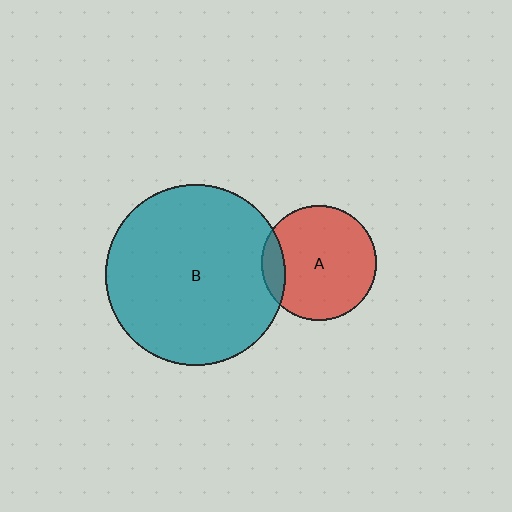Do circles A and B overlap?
Yes.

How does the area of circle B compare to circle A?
Approximately 2.5 times.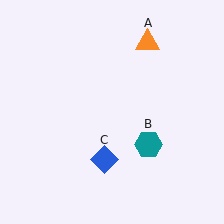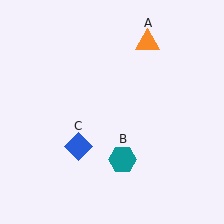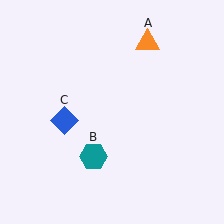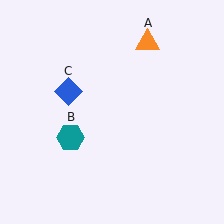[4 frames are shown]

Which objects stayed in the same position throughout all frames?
Orange triangle (object A) remained stationary.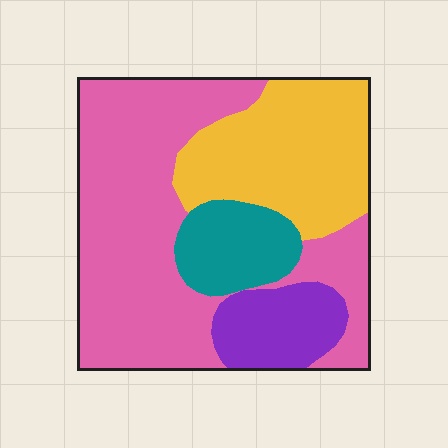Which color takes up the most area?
Pink, at roughly 50%.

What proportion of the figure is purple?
Purple takes up about one eighth (1/8) of the figure.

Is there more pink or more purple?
Pink.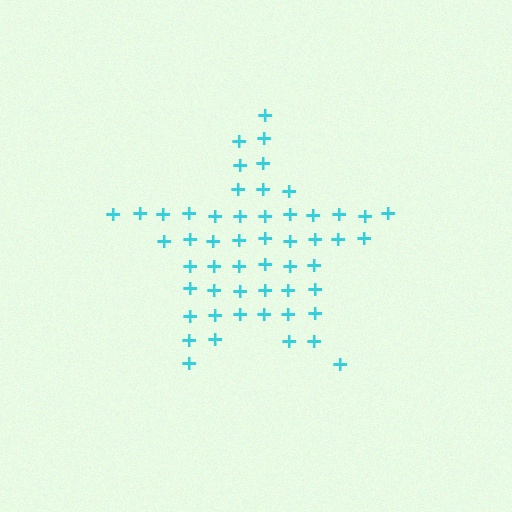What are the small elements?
The small elements are plus signs.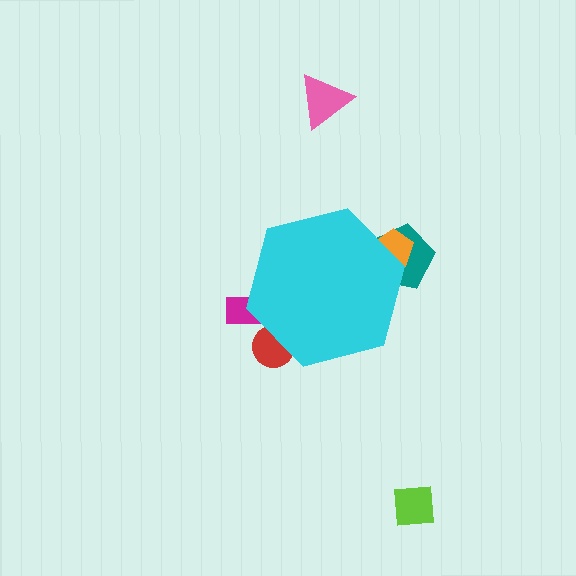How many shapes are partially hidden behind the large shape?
4 shapes are partially hidden.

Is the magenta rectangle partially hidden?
Yes, the magenta rectangle is partially hidden behind the cyan hexagon.